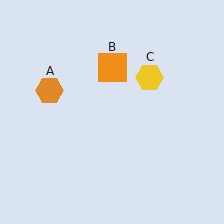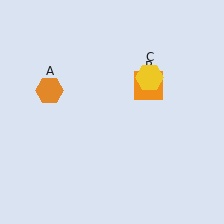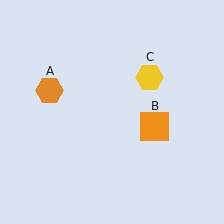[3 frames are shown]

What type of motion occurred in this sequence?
The orange square (object B) rotated clockwise around the center of the scene.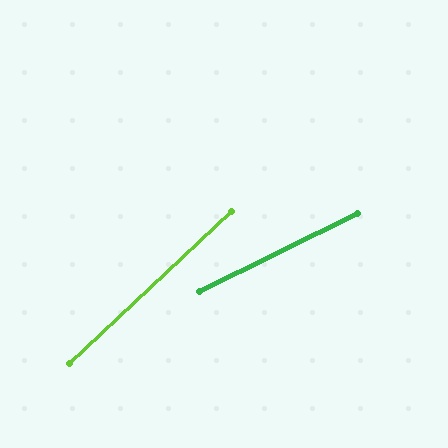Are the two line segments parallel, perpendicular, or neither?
Neither parallel nor perpendicular — they differ by about 17°.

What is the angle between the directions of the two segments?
Approximately 17 degrees.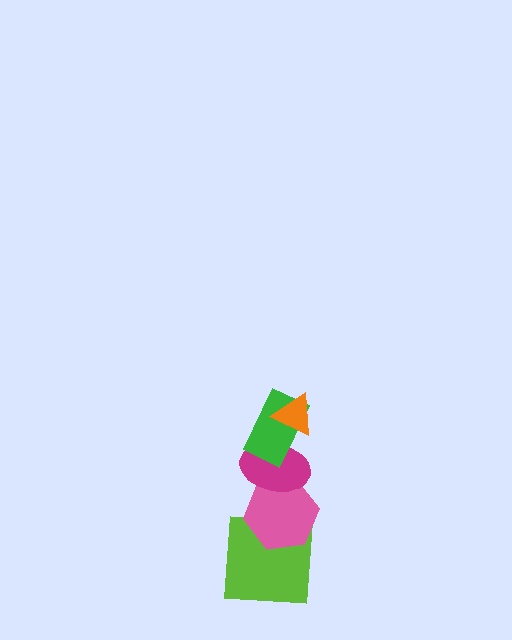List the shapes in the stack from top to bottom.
From top to bottom: the orange triangle, the green rectangle, the magenta ellipse, the pink hexagon, the lime square.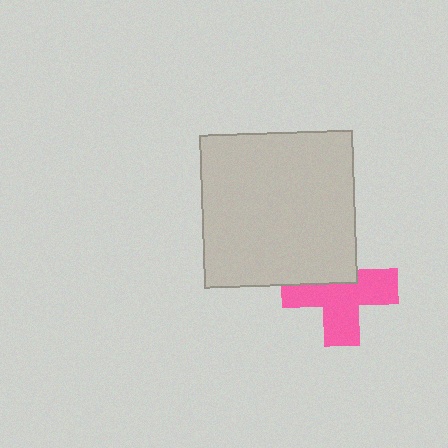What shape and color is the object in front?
The object in front is a light gray square.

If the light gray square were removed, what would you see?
You would see the complete pink cross.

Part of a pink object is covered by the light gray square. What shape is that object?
It is a cross.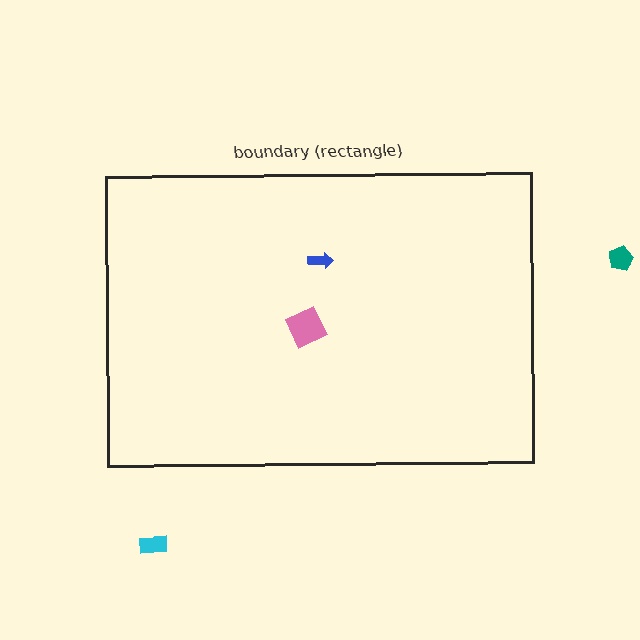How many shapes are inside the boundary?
2 inside, 2 outside.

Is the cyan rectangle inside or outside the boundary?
Outside.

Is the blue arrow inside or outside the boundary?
Inside.